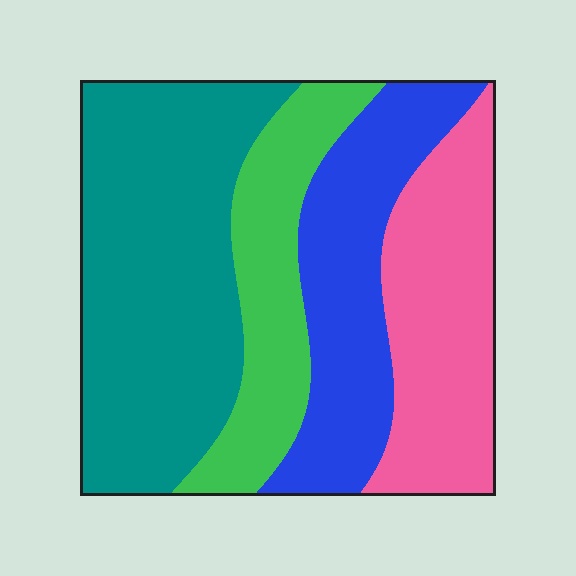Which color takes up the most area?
Teal, at roughly 40%.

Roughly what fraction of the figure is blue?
Blue takes up about one fifth (1/5) of the figure.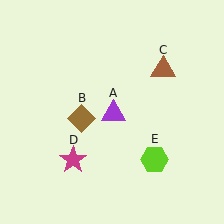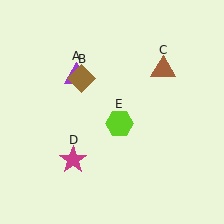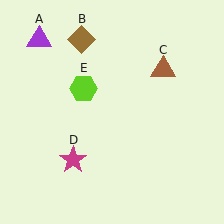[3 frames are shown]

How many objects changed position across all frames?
3 objects changed position: purple triangle (object A), brown diamond (object B), lime hexagon (object E).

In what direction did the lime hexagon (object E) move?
The lime hexagon (object E) moved up and to the left.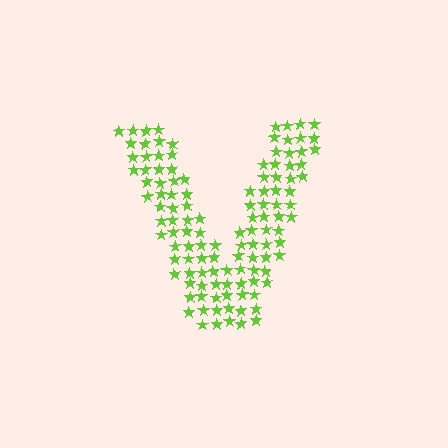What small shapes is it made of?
It is made of small stars.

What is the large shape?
The large shape is the letter V.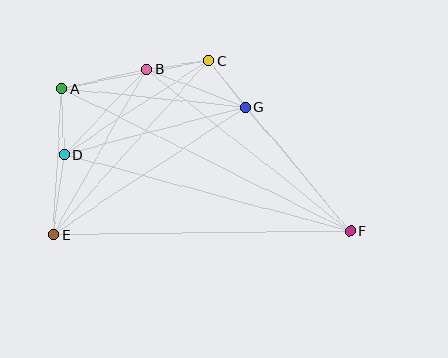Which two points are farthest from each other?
Points A and F are farthest from each other.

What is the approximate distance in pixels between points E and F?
The distance between E and F is approximately 297 pixels.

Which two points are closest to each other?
Points C and G are closest to each other.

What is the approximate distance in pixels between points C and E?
The distance between C and E is approximately 233 pixels.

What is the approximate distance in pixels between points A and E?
The distance between A and E is approximately 147 pixels.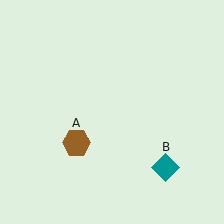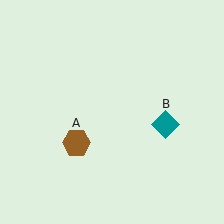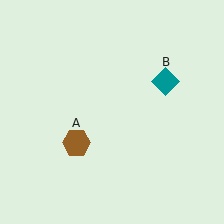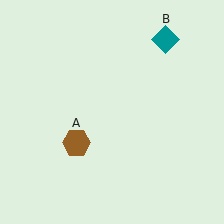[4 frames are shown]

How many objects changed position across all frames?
1 object changed position: teal diamond (object B).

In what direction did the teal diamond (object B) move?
The teal diamond (object B) moved up.